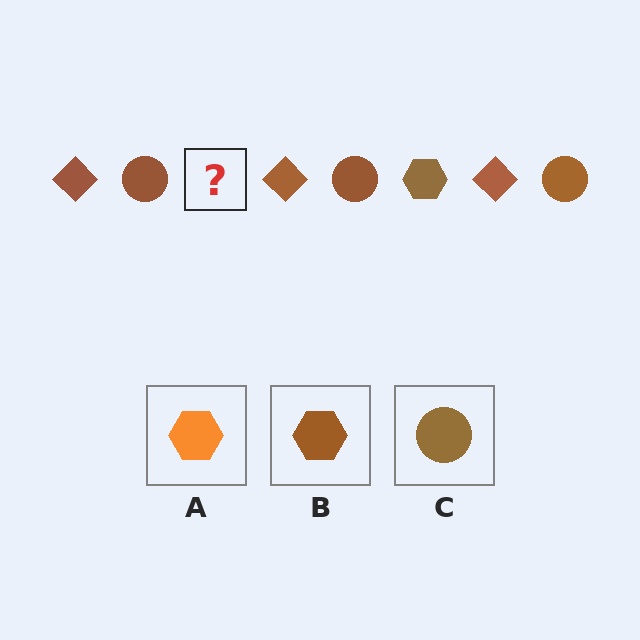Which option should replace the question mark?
Option B.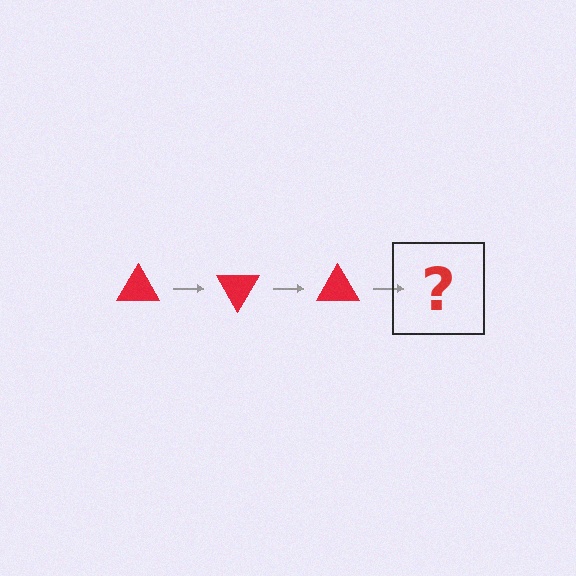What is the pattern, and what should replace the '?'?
The pattern is that the triangle rotates 60 degrees each step. The '?' should be a red triangle rotated 180 degrees.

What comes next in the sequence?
The next element should be a red triangle rotated 180 degrees.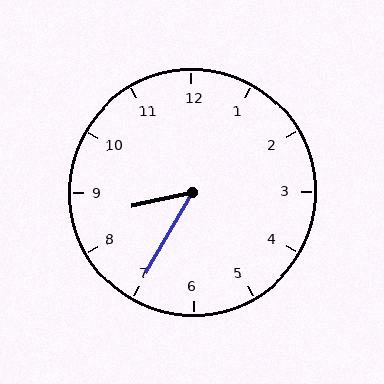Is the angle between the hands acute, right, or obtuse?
It is acute.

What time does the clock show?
8:35.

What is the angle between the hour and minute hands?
Approximately 48 degrees.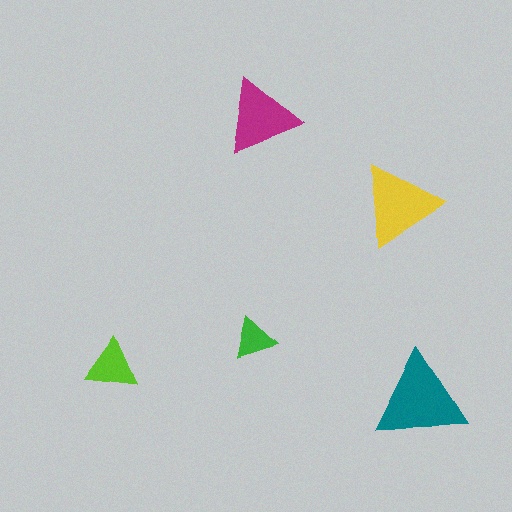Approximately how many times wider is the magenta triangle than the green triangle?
About 2 times wider.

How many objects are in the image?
There are 5 objects in the image.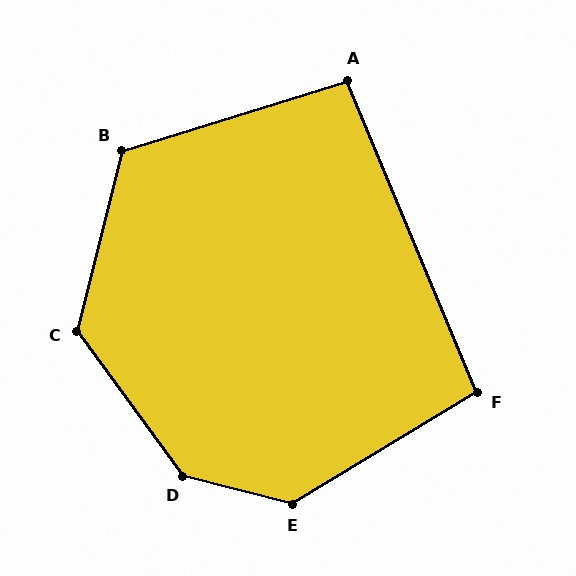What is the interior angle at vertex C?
Approximately 130 degrees (obtuse).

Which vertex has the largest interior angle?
D, at approximately 140 degrees.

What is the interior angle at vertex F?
Approximately 99 degrees (obtuse).